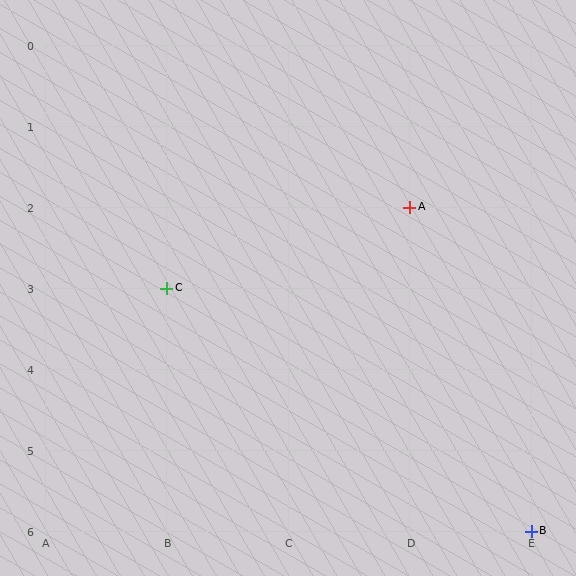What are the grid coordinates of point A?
Point A is at grid coordinates (D, 2).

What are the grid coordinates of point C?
Point C is at grid coordinates (B, 3).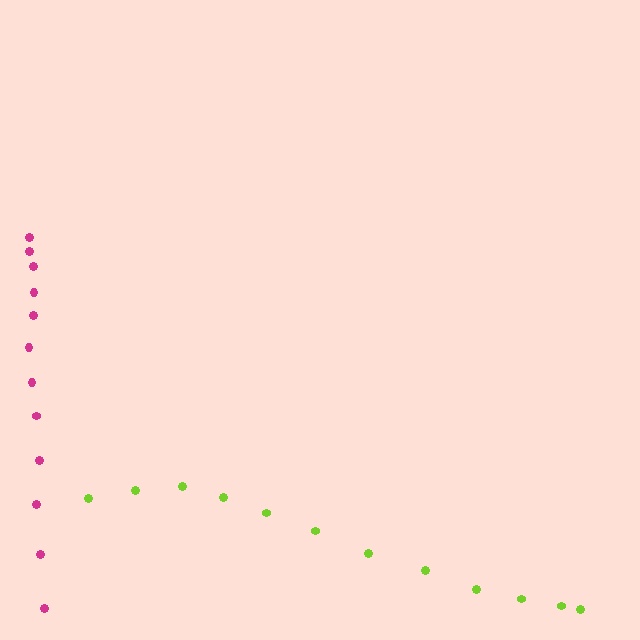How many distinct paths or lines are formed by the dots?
There are 2 distinct paths.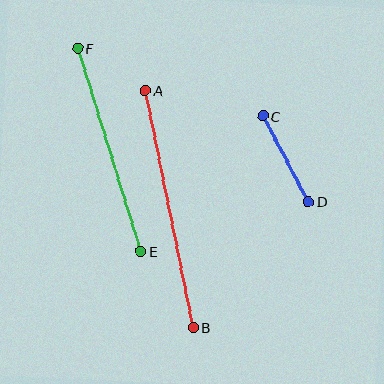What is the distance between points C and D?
The distance is approximately 97 pixels.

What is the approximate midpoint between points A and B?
The midpoint is at approximately (169, 209) pixels.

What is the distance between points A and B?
The distance is approximately 242 pixels.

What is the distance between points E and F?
The distance is approximately 213 pixels.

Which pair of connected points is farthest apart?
Points A and B are farthest apart.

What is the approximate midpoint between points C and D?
The midpoint is at approximately (286, 159) pixels.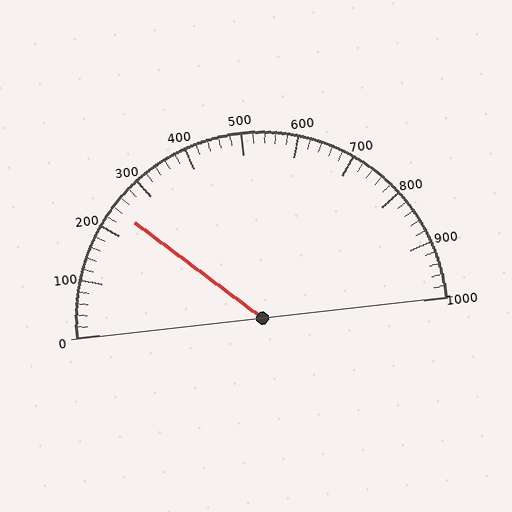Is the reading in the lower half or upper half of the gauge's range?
The reading is in the lower half of the range (0 to 1000).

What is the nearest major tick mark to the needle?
The nearest major tick mark is 200.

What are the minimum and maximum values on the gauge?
The gauge ranges from 0 to 1000.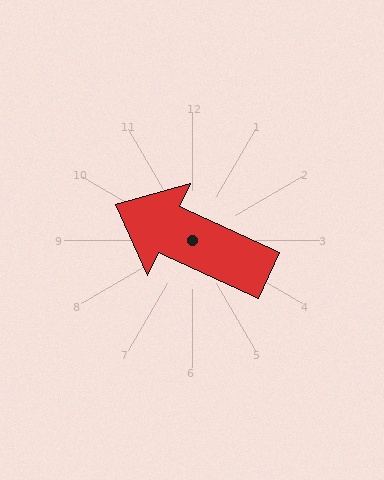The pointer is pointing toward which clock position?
Roughly 10 o'clock.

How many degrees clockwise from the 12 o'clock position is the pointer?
Approximately 295 degrees.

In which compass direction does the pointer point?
Northwest.